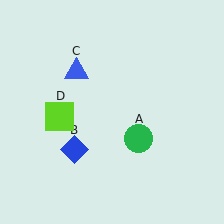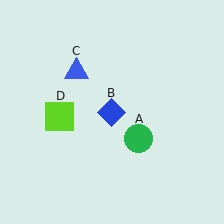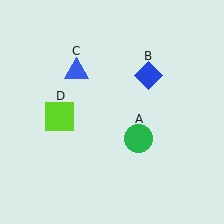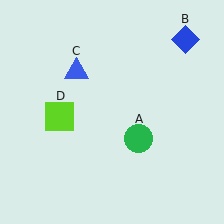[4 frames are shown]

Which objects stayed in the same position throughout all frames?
Green circle (object A) and blue triangle (object C) and lime square (object D) remained stationary.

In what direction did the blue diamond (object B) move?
The blue diamond (object B) moved up and to the right.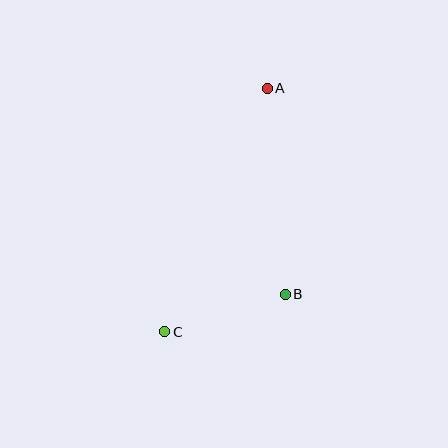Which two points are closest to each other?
Points B and C are closest to each other.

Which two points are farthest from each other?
Points A and C are farthest from each other.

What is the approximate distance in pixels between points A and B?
The distance between A and B is approximately 206 pixels.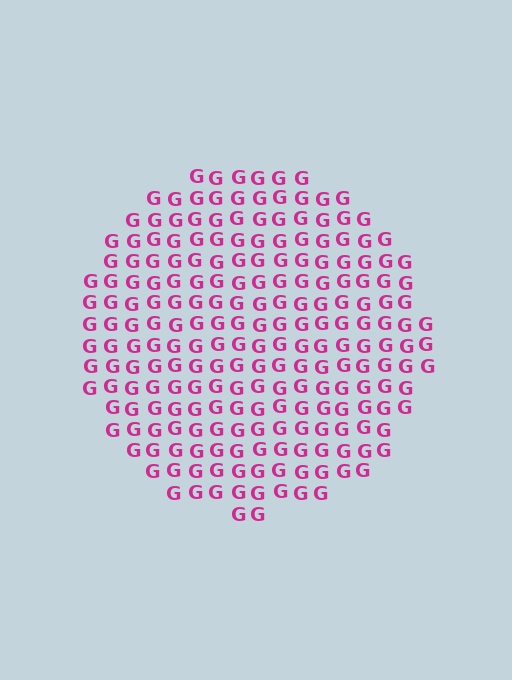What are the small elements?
The small elements are letter G's.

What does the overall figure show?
The overall figure shows a circle.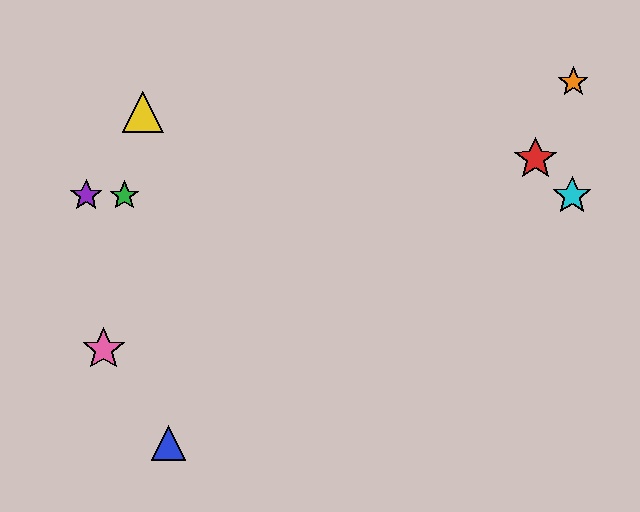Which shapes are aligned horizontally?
The green star, the purple star, the cyan star are aligned horizontally.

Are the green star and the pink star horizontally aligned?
No, the green star is at y≈196 and the pink star is at y≈349.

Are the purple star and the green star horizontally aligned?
Yes, both are at y≈196.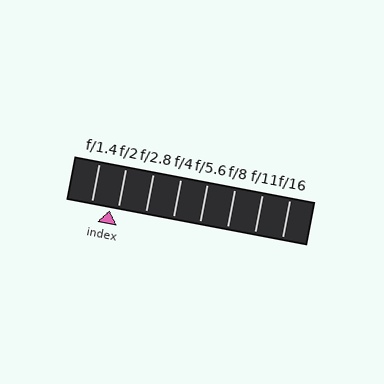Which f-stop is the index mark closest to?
The index mark is closest to f/2.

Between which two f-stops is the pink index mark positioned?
The index mark is between f/1.4 and f/2.